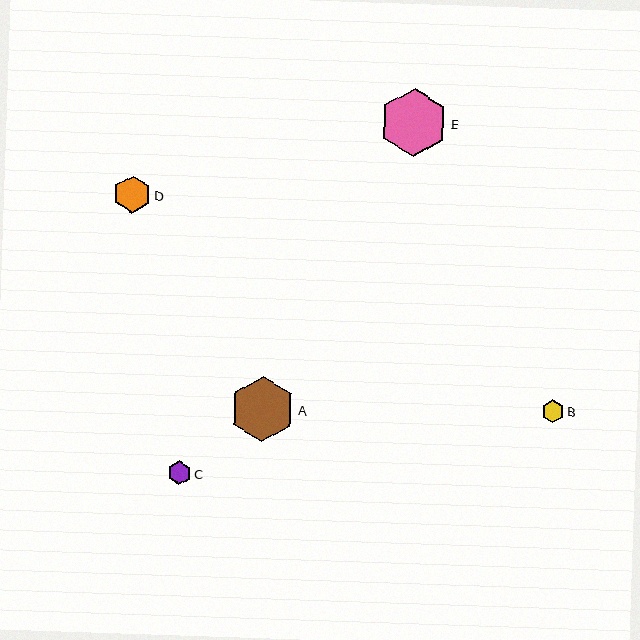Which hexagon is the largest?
Hexagon E is the largest with a size of approximately 68 pixels.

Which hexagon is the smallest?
Hexagon B is the smallest with a size of approximately 23 pixels.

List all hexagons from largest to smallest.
From largest to smallest: E, A, D, C, B.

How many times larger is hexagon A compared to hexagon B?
Hexagon A is approximately 2.8 times the size of hexagon B.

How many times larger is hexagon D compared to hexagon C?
Hexagon D is approximately 1.6 times the size of hexagon C.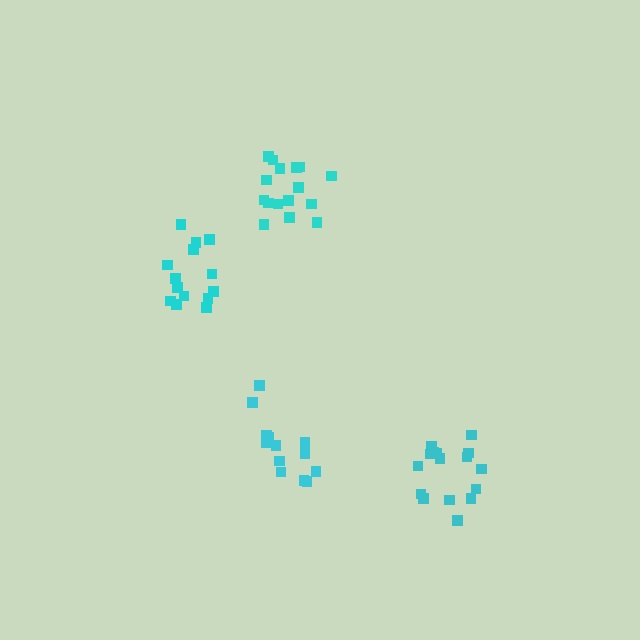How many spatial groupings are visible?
There are 4 spatial groupings.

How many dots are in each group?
Group 1: 17 dots, Group 2: 14 dots, Group 3: 17 dots, Group 4: 13 dots (61 total).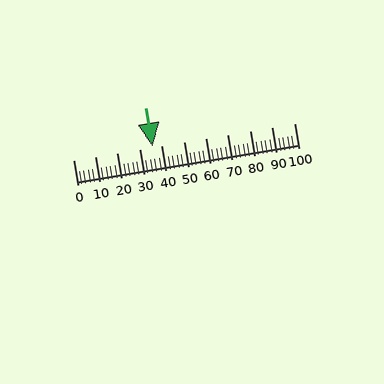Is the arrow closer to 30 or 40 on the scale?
The arrow is closer to 40.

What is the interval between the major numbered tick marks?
The major tick marks are spaced 10 units apart.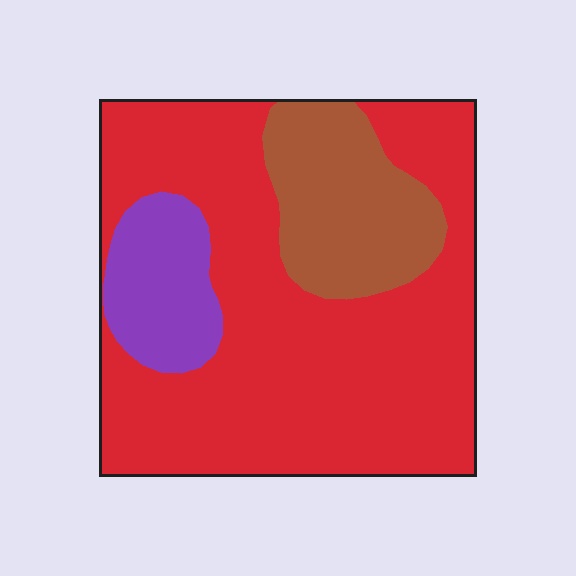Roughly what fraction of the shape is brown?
Brown takes up about one fifth (1/5) of the shape.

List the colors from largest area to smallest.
From largest to smallest: red, brown, purple.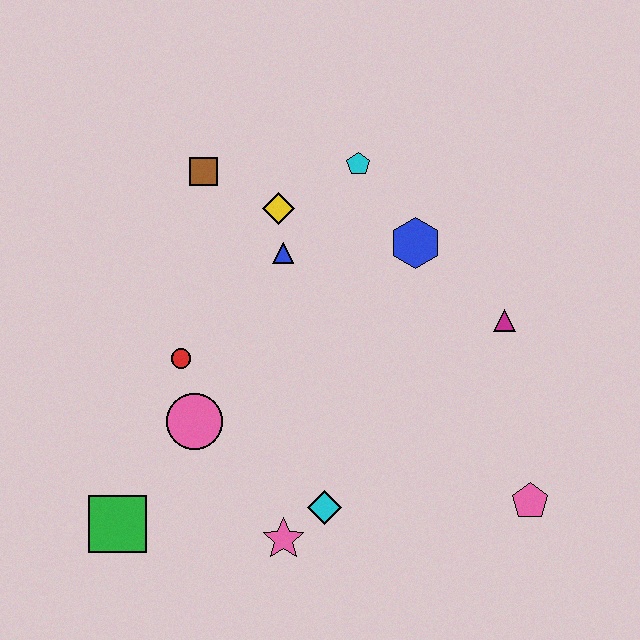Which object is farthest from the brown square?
The pink pentagon is farthest from the brown square.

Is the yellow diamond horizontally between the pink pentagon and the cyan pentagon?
No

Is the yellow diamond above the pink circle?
Yes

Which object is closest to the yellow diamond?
The blue triangle is closest to the yellow diamond.